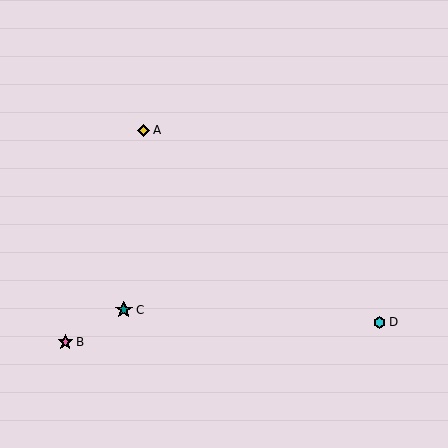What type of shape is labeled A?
Shape A is a yellow diamond.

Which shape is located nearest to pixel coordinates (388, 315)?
The cyan hexagon (labeled D) at (380, 322) is nearest to that location.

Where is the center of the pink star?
The center of the pink star is at (65, 342).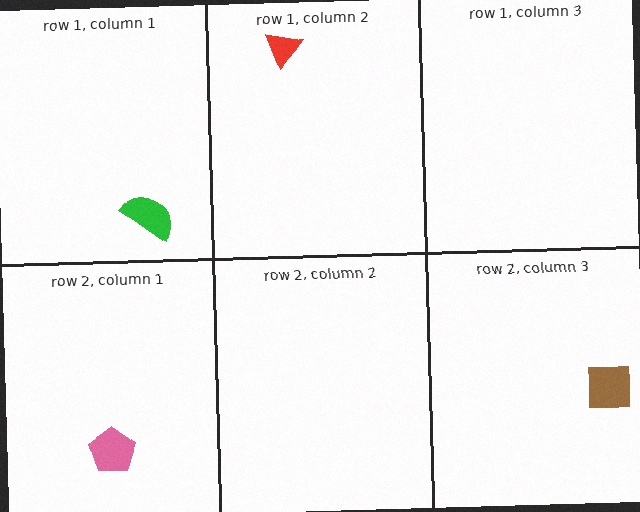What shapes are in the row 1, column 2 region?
The red triangle.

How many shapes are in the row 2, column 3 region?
1.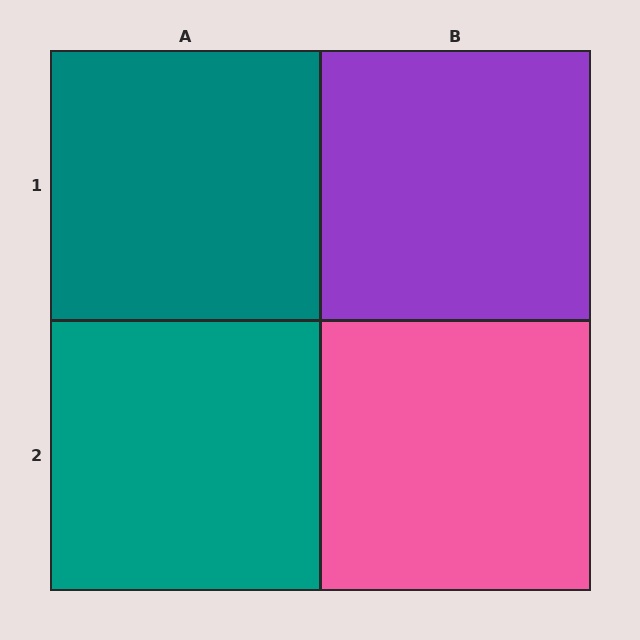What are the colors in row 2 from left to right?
Teal, pink.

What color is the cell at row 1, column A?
Teal.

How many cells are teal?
2 cells are teal.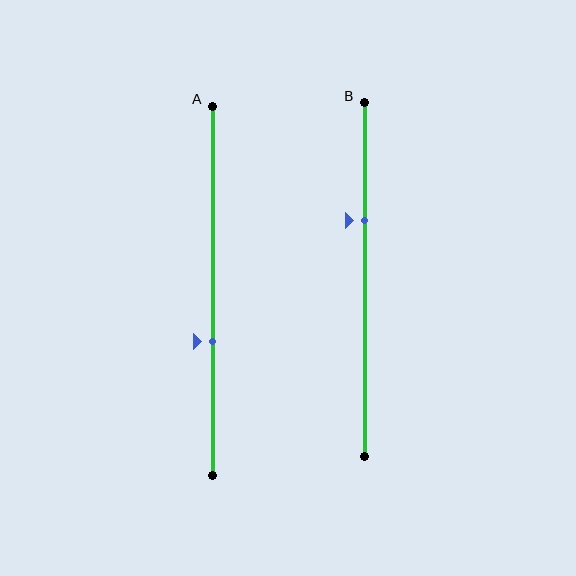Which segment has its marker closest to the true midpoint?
Segment A has its marker closest to the true midpoint.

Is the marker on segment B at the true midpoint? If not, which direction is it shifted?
No, the marker on segment B is shifted upward by about 17% of the segment length.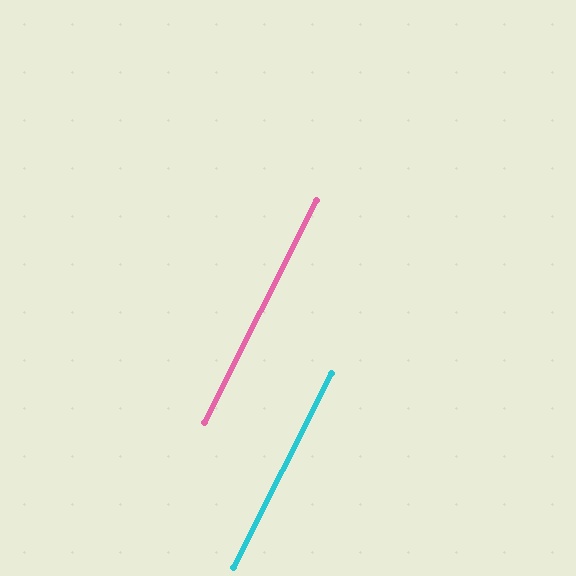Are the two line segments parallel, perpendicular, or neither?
Parallel — their directions differ by only 0.1°.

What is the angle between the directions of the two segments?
Approximately 0 degrees.